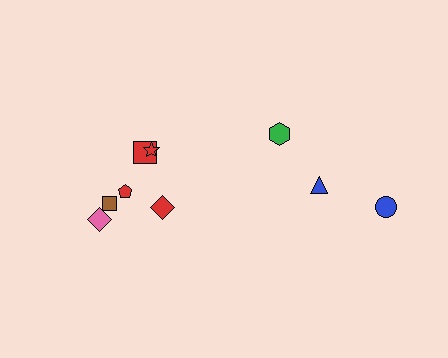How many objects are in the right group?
There are 3 objects.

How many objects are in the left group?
There are 6 objects.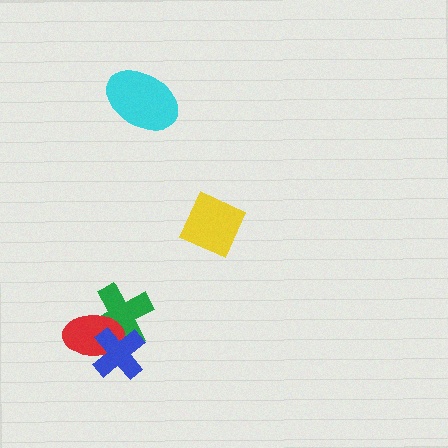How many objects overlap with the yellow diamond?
0 objects overlap with the yellow diamond.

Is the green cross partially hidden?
Yes, it is partially covered by another shape.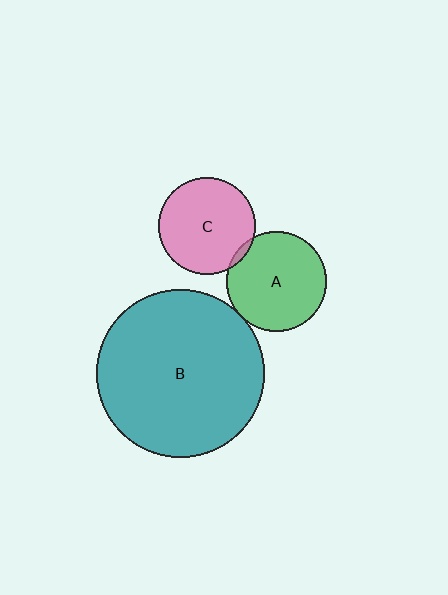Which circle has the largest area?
Circle B (teal).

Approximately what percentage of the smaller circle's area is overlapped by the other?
Approximately 5%.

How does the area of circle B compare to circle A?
Approximately 2.8 times.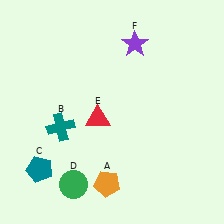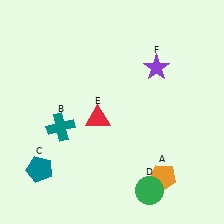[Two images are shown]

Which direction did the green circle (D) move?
The green circle (D) moved right.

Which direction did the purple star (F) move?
The purple star (F) moved down.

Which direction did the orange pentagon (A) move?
The orange pentagon (A) moved right.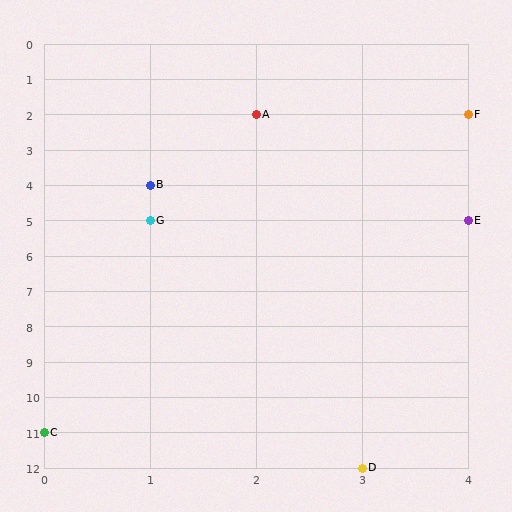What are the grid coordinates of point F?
Point F is at grid coordinates (4, 2).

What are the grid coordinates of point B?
Point B is at grid coordinates (1, 4).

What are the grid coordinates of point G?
Point G is at grid coordinates (1, 5).